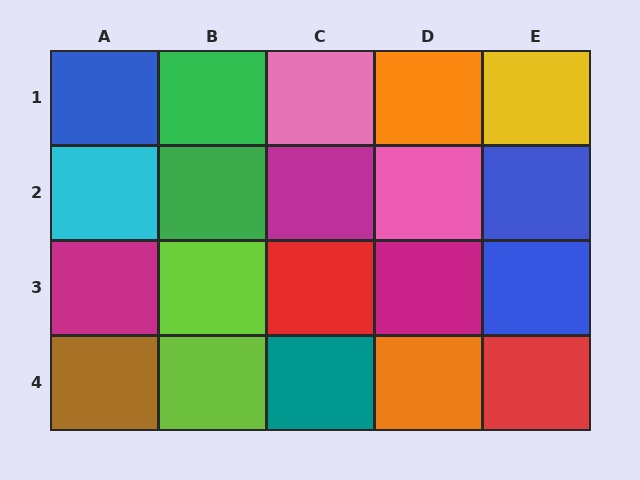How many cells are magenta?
3 cells are magenta.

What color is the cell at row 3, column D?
Magenta.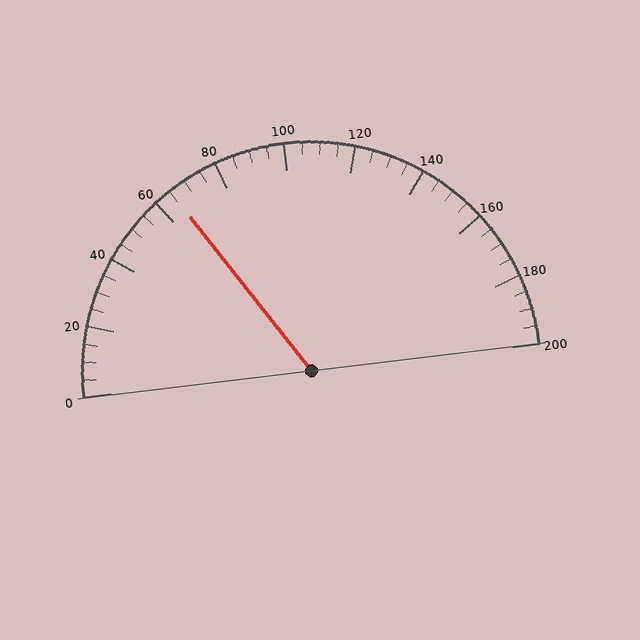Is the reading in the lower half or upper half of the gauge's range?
The reading is in the lower half of the range (0 to 200).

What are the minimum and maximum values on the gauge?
The gauge ranges from 0 to 200.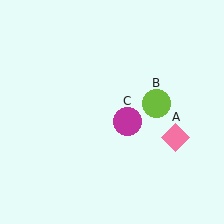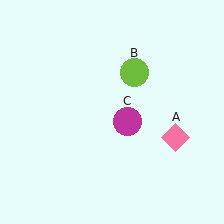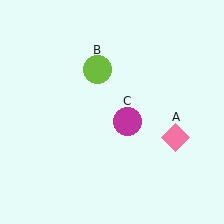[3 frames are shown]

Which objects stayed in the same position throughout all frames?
Pink diamond (object A) and magenta circle (object C) remained stationary.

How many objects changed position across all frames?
1 object changed position: lime circle (object B).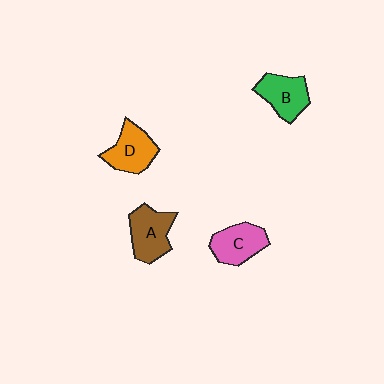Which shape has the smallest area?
Shape B (green).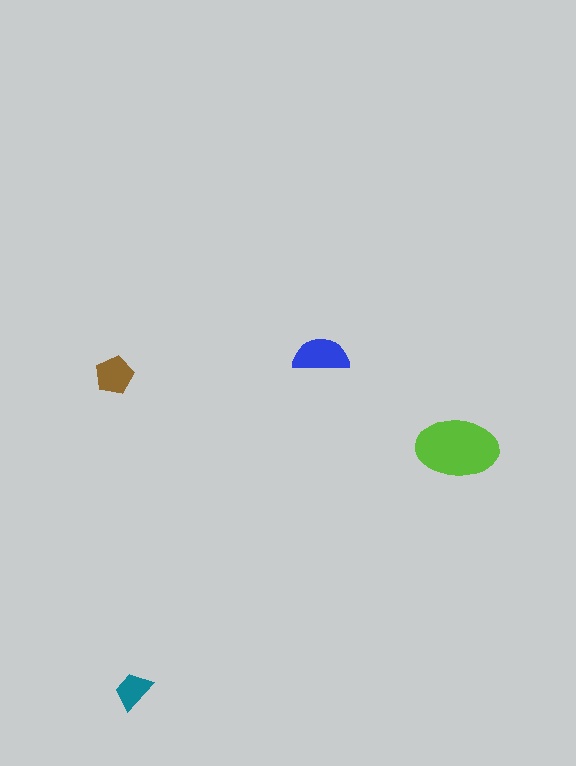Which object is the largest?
The lime ellipse.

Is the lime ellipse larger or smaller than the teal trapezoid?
Larger.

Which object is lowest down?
The teal trapezoid is bottommost.